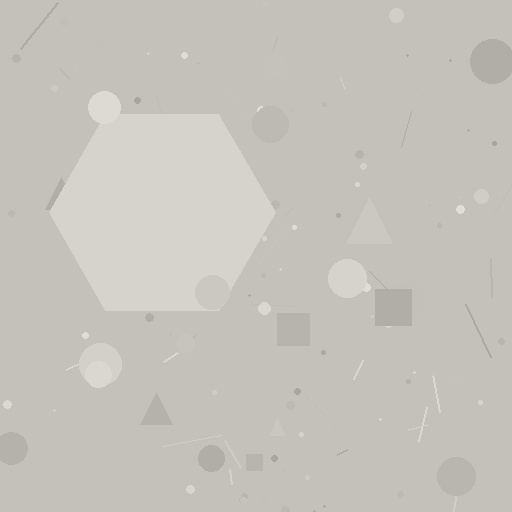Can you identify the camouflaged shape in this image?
The camouflaged shape is a hexagon.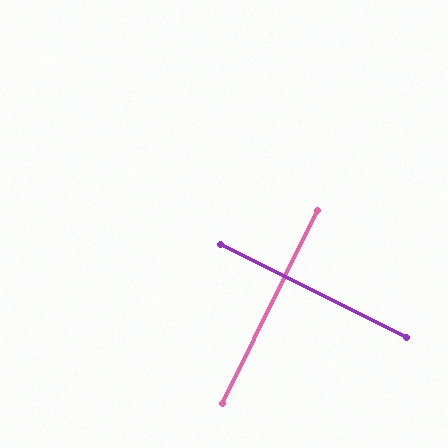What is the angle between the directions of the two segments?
Approximately 90 degrees.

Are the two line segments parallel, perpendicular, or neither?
Perpendicular — they meet at approximately 90°.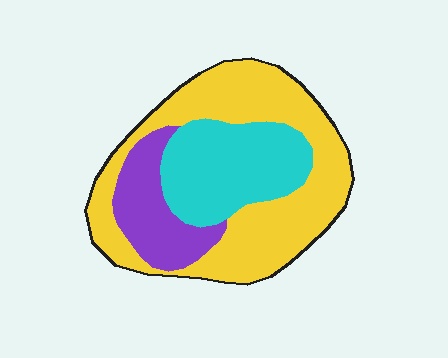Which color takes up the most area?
Yellow, at roughly 55%.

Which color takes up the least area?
Purple, at roughly 20%.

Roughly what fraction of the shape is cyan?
Cyan takes up between a quarter and a half of the shape.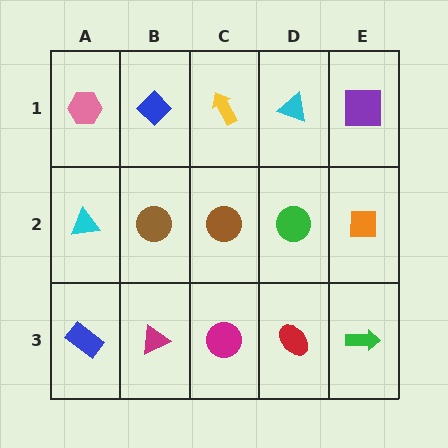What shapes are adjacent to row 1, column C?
A brown circle (row 2, column C), a blue diamond (row 1, column B), a cyan triangle (row 1, column D).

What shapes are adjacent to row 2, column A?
A pink hexagon (row 1, column A), a blue rectangle (row 3, column A), a brown circle (row 2, column B).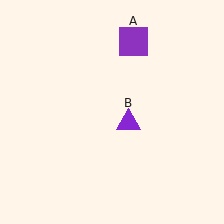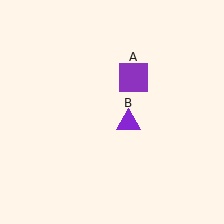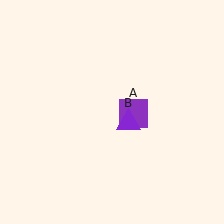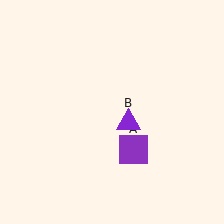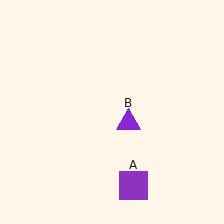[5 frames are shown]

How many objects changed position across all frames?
1 object changed position: purple square (object A).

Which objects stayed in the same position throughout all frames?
Purple triangle (object B) remained stationary.